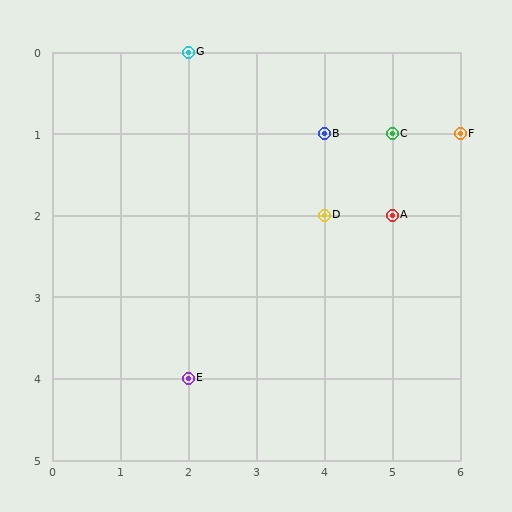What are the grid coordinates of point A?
Point A is at grid coordinates (5, 2).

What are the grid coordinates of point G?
Point G is at grid coordinates (2, 0).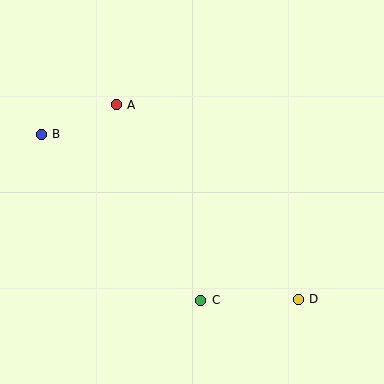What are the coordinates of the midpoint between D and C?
The midpoint between D and C is at (250, 300).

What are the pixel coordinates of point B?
Point B is at (41, 134).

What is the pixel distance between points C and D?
The distance between C and D is 98 pixels.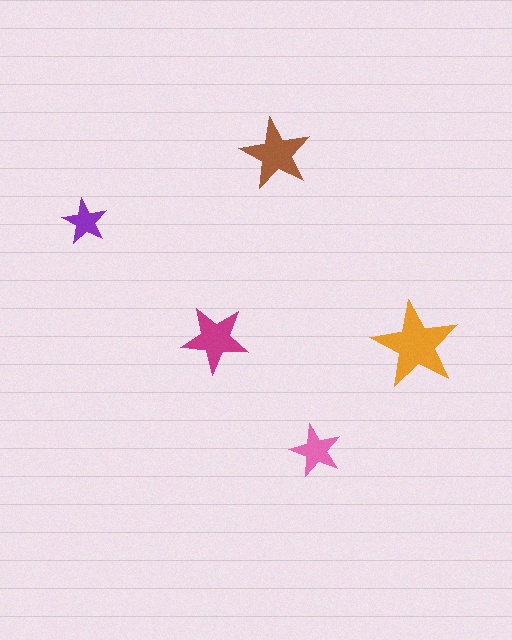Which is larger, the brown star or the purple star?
The brown one.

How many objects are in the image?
There are 5 objects in the image.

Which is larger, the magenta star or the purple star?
The magenta one.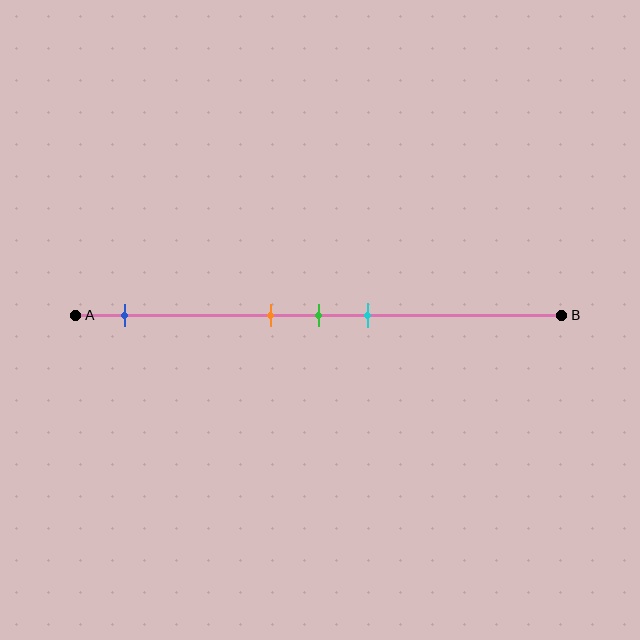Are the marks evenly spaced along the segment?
No, the marks are not evenly spaced.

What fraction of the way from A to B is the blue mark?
The blue mark is approximately 10% (0.1) of the way from A to B.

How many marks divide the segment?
There are 4 marks dividing the segment.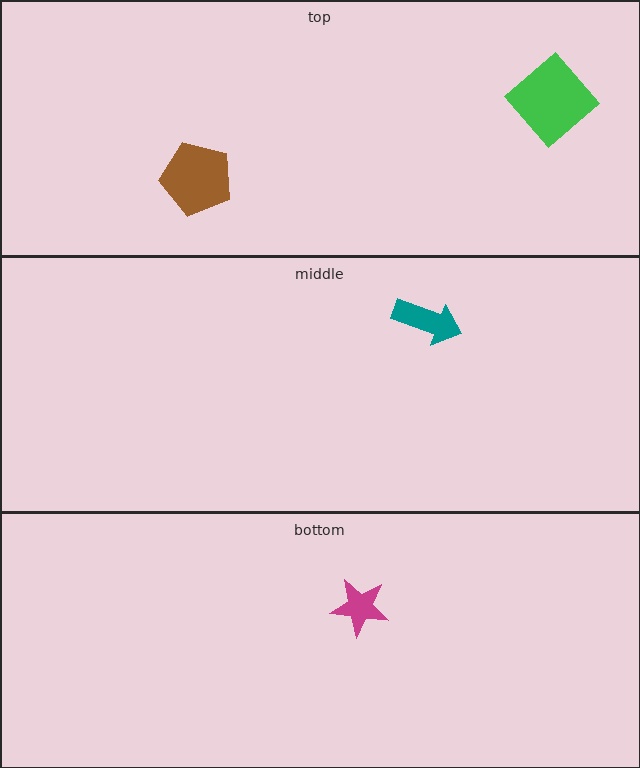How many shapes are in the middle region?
1.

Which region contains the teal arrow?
The middle region.